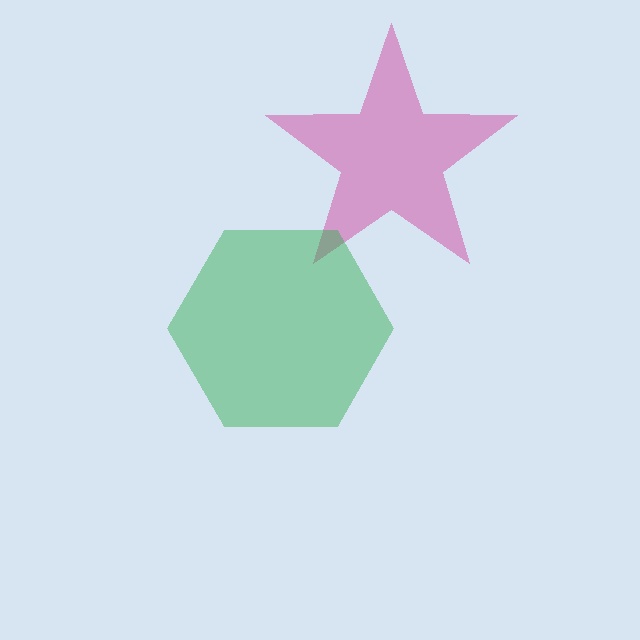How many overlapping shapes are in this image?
There are 2 overlapping shapes in the image.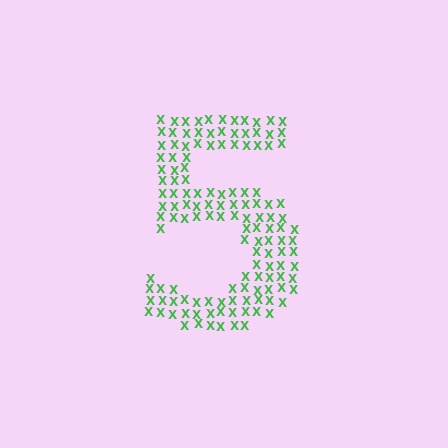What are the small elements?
The small elements are letter X's.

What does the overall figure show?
The overall figure shows the digit 5.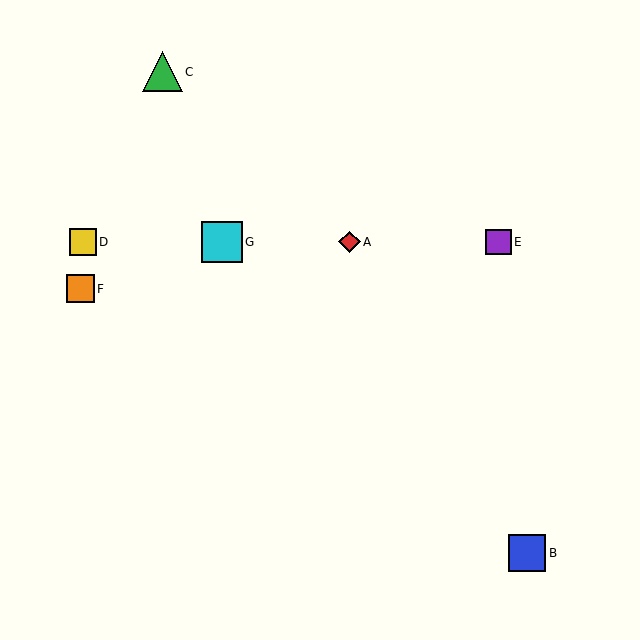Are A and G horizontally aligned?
Yes, both are at y≈242.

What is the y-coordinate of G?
Object G is at y≈242.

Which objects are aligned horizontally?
Objects A, D, E, G are aligned horizontally.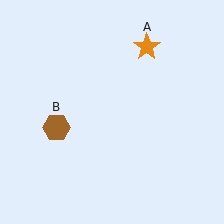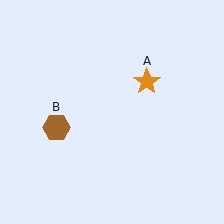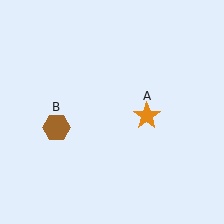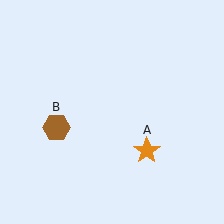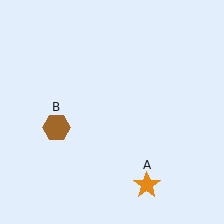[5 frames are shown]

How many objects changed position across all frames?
1 object changed position: orange star (object A).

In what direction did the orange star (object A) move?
The orange star (object A) moved down.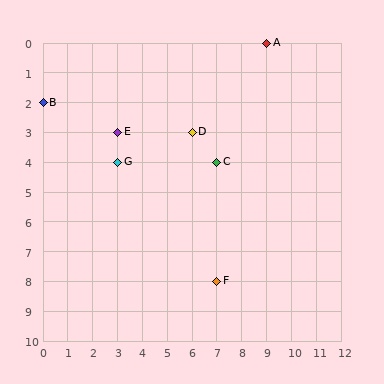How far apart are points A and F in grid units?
Points A and F are 2 columns and 8 rows apart (about 8.2 grid units diagonally).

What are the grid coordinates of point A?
Point A is at grid coordinates (9, 0).